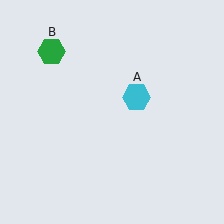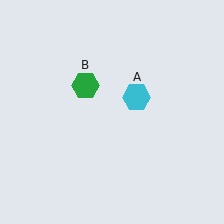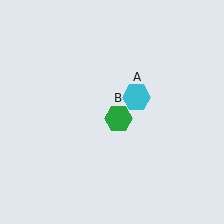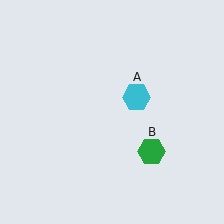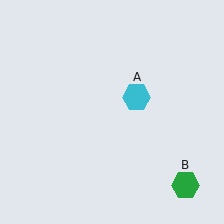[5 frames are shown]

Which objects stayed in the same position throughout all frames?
Cyan hexagon (object A) remained stationary.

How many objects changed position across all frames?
1 object changed position: green hexagon (object B).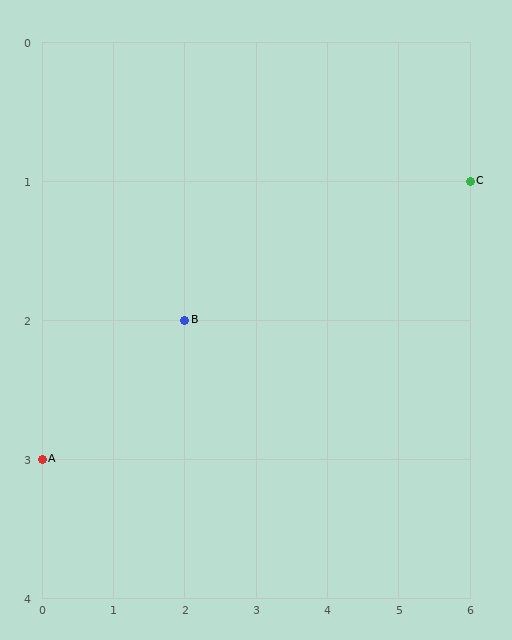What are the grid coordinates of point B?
Point B is at grid coordinates (2, 2).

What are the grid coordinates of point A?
Point A is at grid coordinates (0, 3).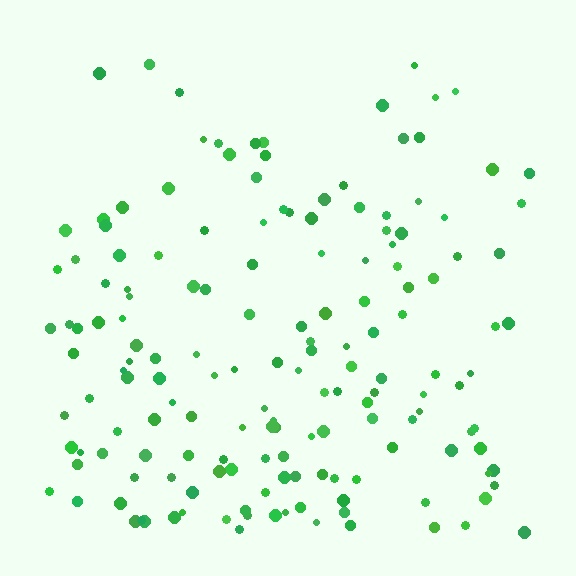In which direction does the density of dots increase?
From top to bottom, with the bottom side densest.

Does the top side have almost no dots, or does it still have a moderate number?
Still a moderate number, just noticeably fewer than the bottom.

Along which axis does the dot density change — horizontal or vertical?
Vertical.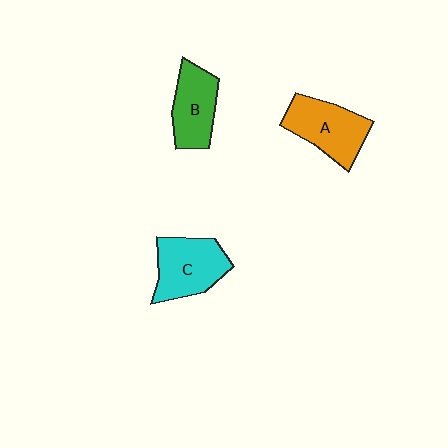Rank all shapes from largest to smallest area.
From largest to smallest: C (cyan), A (orange), B (green).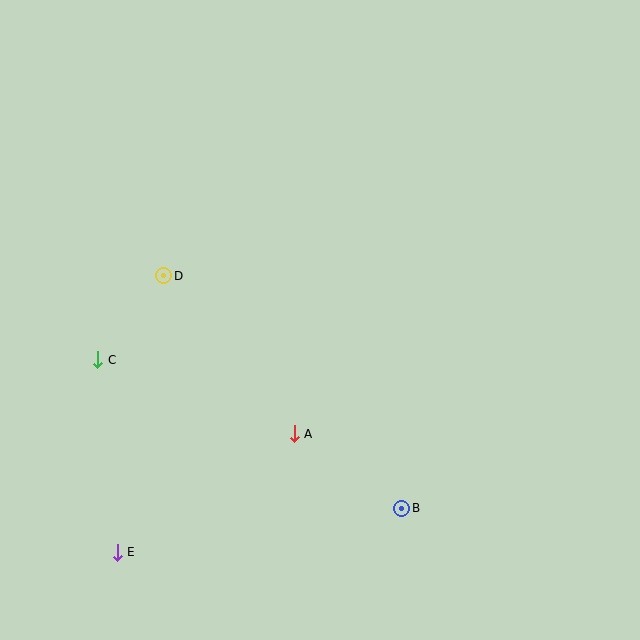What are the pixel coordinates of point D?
Point D is at (164, 276).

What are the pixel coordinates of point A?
Point A is at (294, 434).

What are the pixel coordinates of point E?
Point E is at (117, 552).